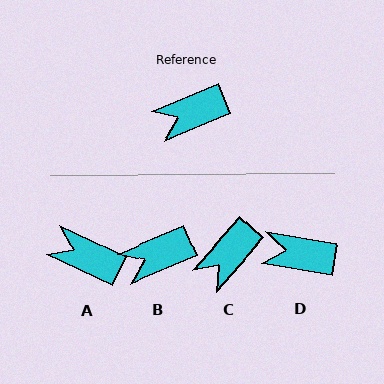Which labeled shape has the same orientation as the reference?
B.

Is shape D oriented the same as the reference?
No, it is off by about 32 degrees.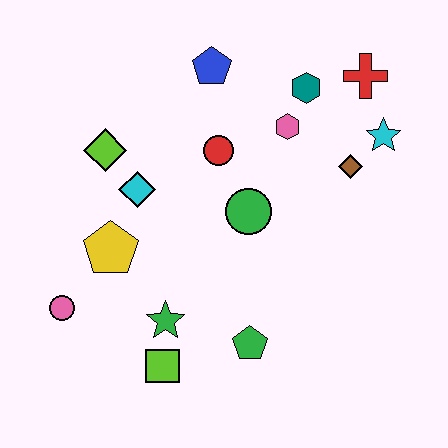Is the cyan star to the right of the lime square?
Yes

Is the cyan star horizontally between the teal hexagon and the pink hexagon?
No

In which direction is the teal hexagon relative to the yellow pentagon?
The teal hexagon is to the right of the yellow pentagon.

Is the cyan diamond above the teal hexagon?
No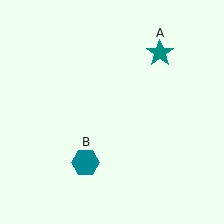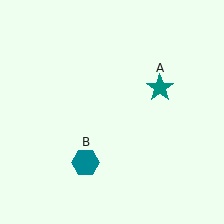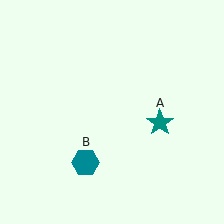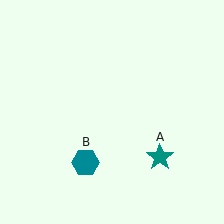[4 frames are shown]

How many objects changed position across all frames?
1 object changed position: teal star (object A).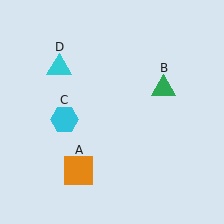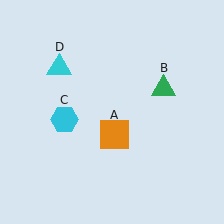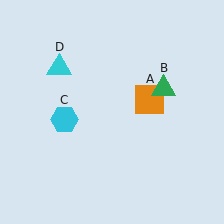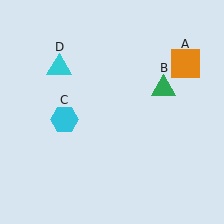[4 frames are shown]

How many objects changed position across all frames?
1 object changed position: orange square (object A).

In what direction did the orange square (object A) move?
The orange square (object A) moved up and to the right.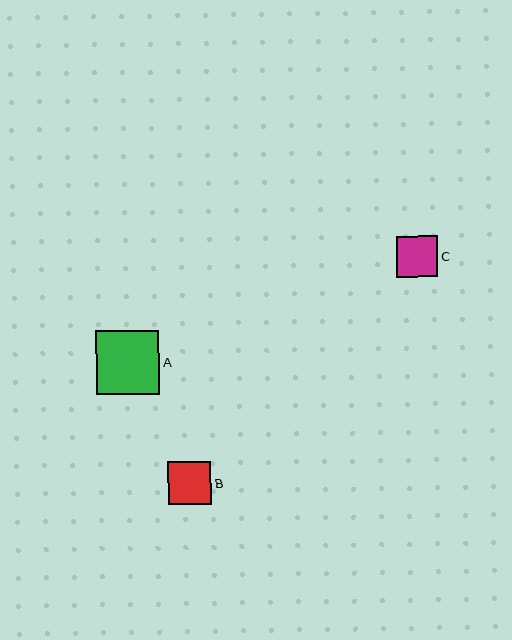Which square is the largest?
Square A is the largest with a size of approximately 63 pixels.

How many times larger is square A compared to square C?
Square A is approximately 1.5 times the size of square C.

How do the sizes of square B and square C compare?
Square B and square C are approximately the same size.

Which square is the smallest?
Square C is the smallest with a size of approximately 41 pixels.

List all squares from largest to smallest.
From largest to smallest: A, B, C.